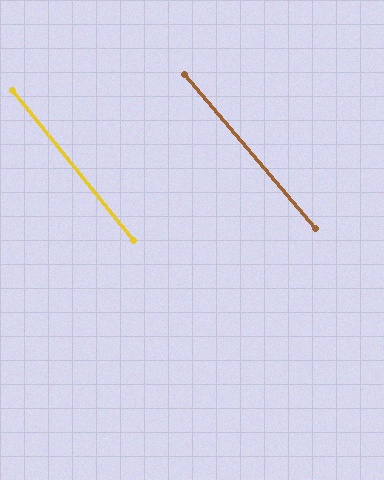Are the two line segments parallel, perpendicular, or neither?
Parallel — their directions differ by only 1.5°.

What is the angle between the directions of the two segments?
Approximately 2 degrees.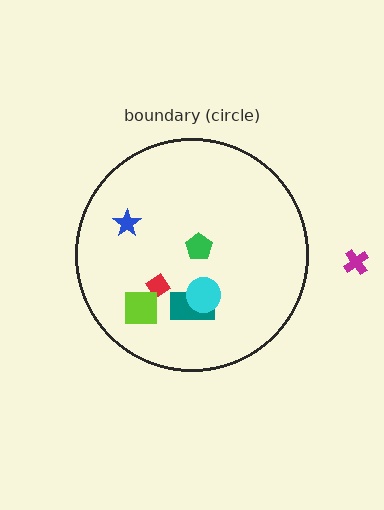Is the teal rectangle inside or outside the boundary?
Inside.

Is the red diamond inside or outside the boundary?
Inside.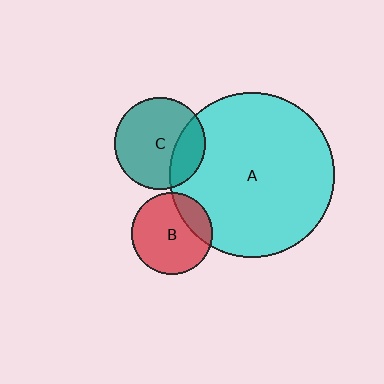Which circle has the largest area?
Circle A (cyan).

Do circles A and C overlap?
Yes.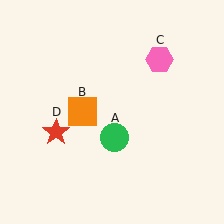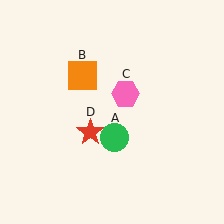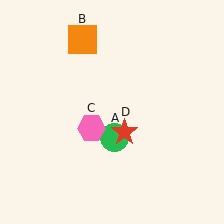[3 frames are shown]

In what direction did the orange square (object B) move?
The orange square (object B) moved up.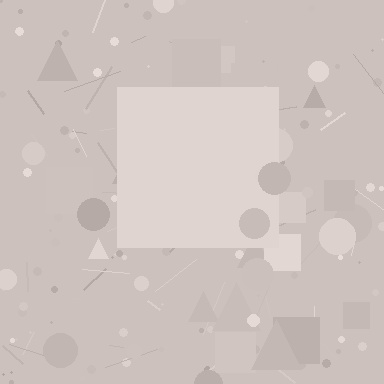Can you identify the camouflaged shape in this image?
The camouflaged shape is a square.